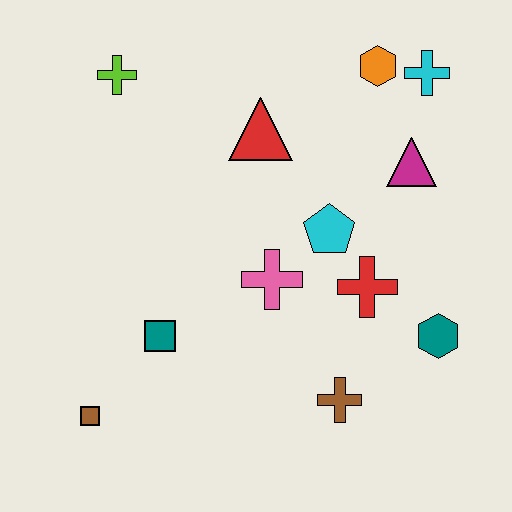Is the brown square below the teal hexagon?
Yes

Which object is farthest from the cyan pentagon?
The brown square is farthest from the cyan pentagon.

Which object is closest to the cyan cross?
The orange hexagon is closest to the cyan cross.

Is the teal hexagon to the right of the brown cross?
Yes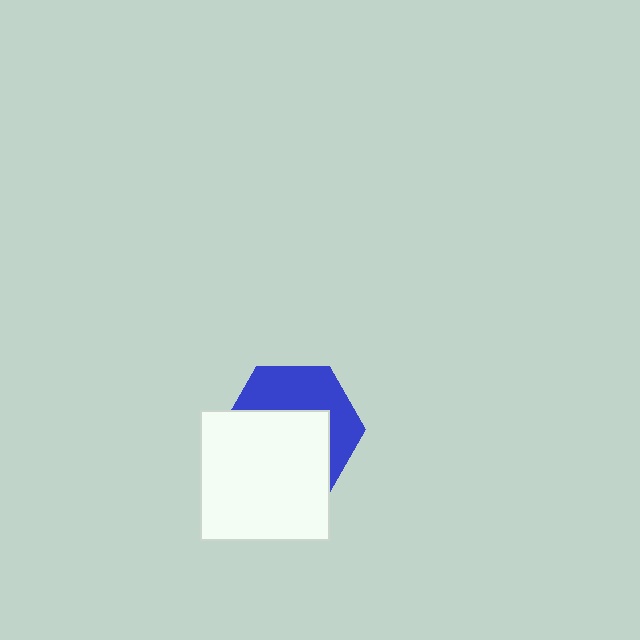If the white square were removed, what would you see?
You would see the complete blue hexagon.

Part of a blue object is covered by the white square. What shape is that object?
It is a hexagon.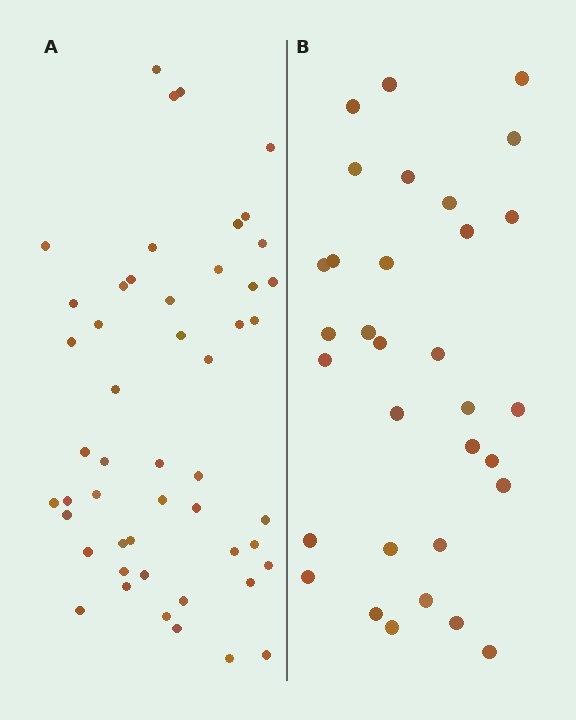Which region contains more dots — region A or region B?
Region A (the left region) has more dots.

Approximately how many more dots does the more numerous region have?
Region A has approximately 20 more dots than region B.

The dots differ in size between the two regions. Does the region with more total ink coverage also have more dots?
No. Region B has more total ink coverage because its dots are larger, but region A actually contains more individual dots. Total area can be misleading — the number of items is what matters here.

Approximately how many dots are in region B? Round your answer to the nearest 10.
About 30 dots. (The exact count is 32, which rounds to 30.)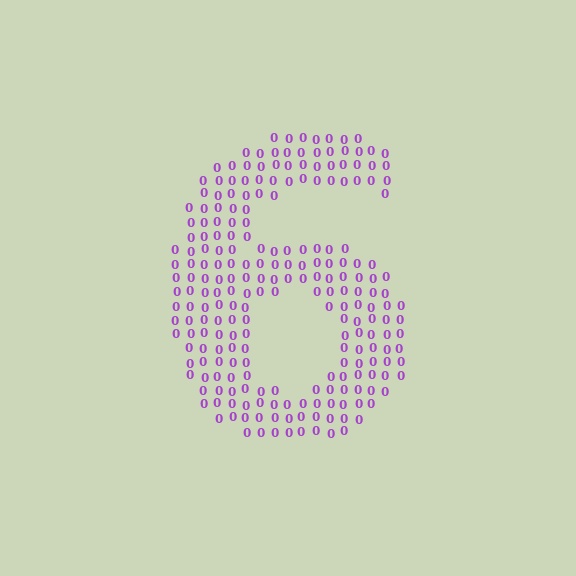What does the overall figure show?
The overall figure shows the digit 6.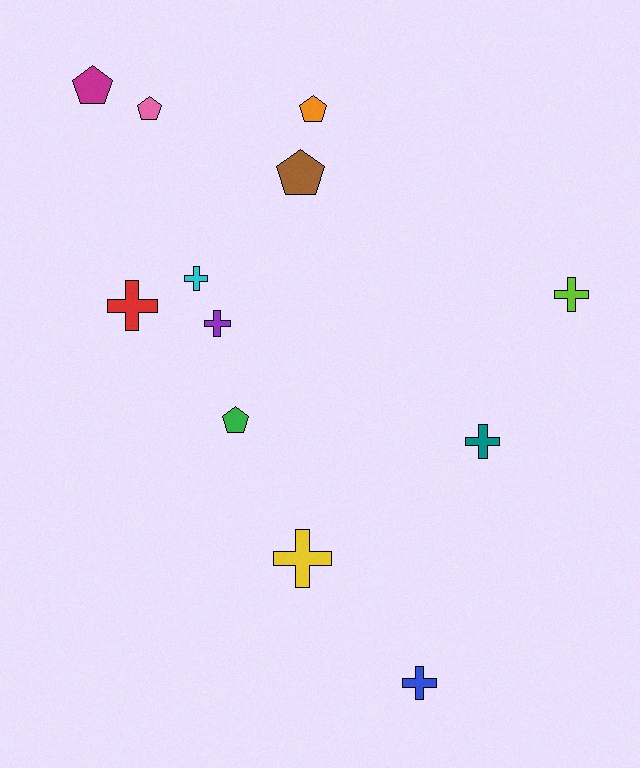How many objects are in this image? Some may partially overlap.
There are 12 objects.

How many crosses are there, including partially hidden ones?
There are 7 crosses.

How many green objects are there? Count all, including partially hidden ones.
There is 1 green object.